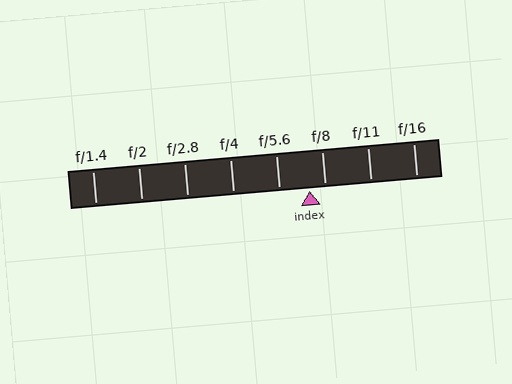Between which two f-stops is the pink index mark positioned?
The index mark is between f/5.6 and f/8.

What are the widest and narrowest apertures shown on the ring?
The widest aperture shown is f/1.4 and the narrowest is f/16.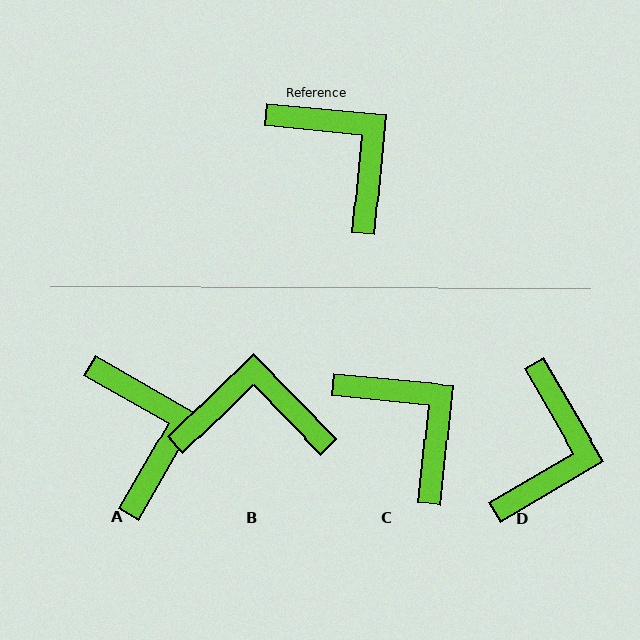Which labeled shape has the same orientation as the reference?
C.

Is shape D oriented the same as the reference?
No, it is off by about 54 degrees.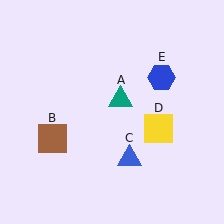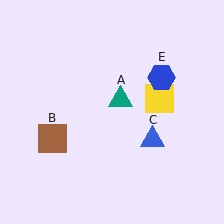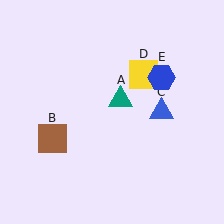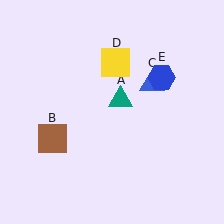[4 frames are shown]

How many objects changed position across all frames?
2 objects changed position: blue triangle (object C), yellow square (object D).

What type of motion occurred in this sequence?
The blue triangle (object C), yellow square (object D) rotated counterclockwise around the center of the scene.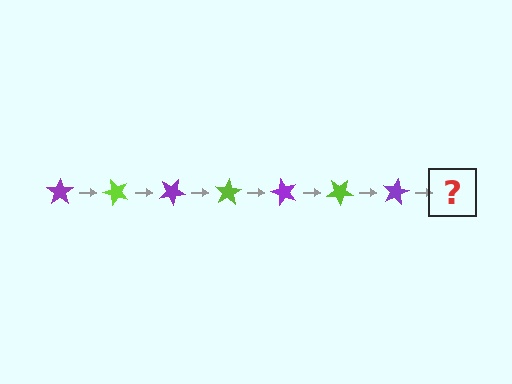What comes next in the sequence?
The next element should be a lime star, rotated 350 degrees from the start.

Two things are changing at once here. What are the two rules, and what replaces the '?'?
The two rules are that it rotates 50 degrees each step and the color cycles through purple and lime. The '?' should be a lime star, rotated 350 degrees from the start.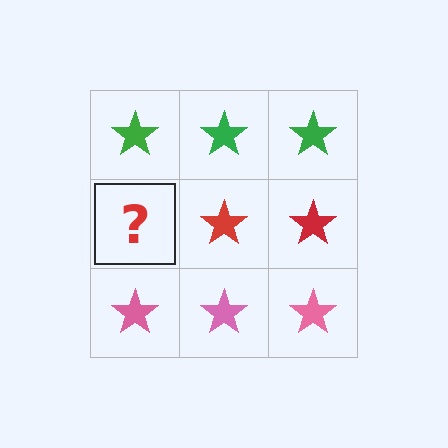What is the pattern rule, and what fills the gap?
The rule is that each row has a consistent color. The gap should be filled with a red star.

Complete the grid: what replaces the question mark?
The question mark should be replaced with a red star.